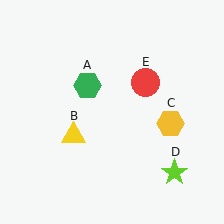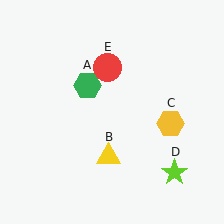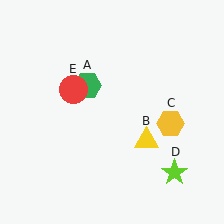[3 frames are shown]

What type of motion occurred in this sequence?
The yellow triangle (object B), red circle (object E) rotated counterclockwise around the center of the scene.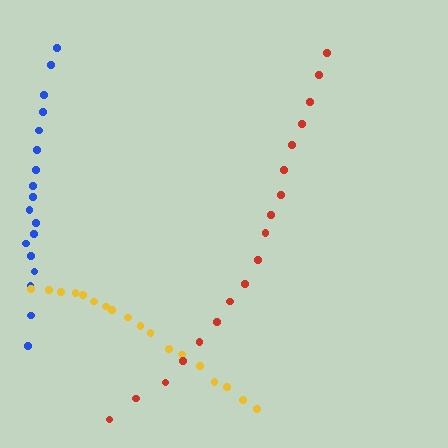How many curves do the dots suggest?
There are 3 distinct paths.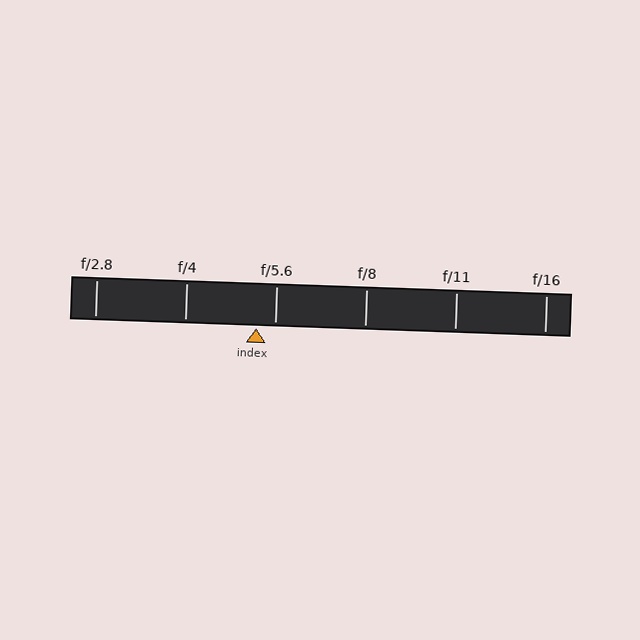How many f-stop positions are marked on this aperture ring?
There are 6 f-stop positions marked.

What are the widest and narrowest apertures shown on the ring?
The widest aperture shown is f/2.8 and the narrowest is f/16.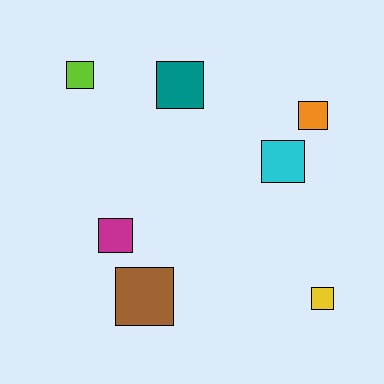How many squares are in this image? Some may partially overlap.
There are 7 squares.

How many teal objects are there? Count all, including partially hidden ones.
There is 1 teal object.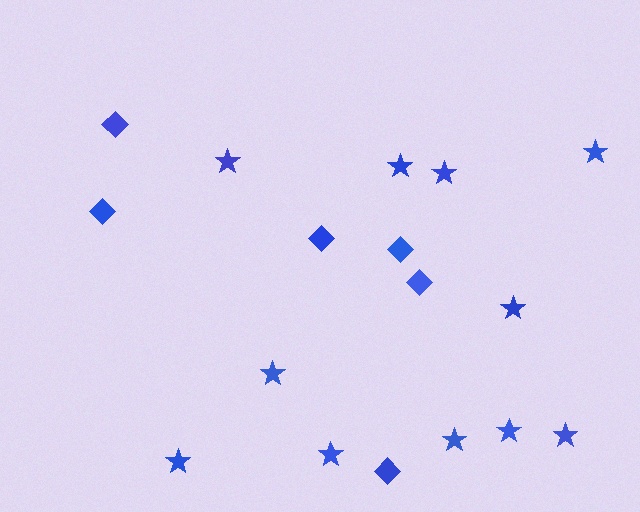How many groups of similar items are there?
There are 2 groups: one group of stars (11) and one group of diamonds (6).